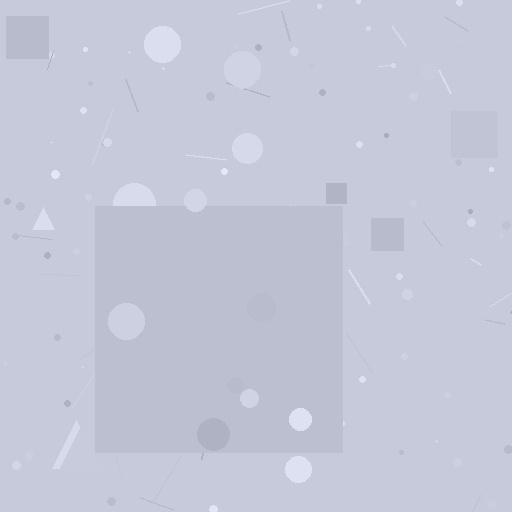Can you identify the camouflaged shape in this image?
The camouflaged shape is a square.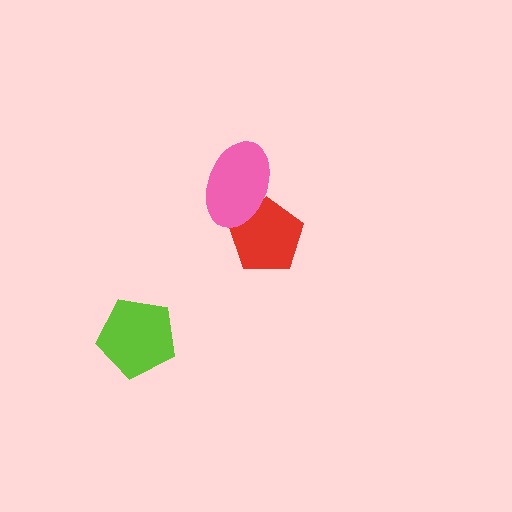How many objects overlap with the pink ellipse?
1 object overlaps with the pink ellipse.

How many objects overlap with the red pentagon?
1 object overlaps with the red pentagon.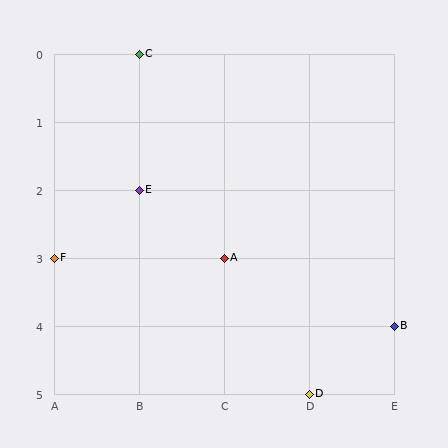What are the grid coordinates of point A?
Point A is at grid coordinates (C, 3).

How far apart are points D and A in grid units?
Points D and A are 1 column and 2 rows apart (about 2.2 grid units diagonally).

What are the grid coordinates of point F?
Point F is at grid coordinates (A, 3).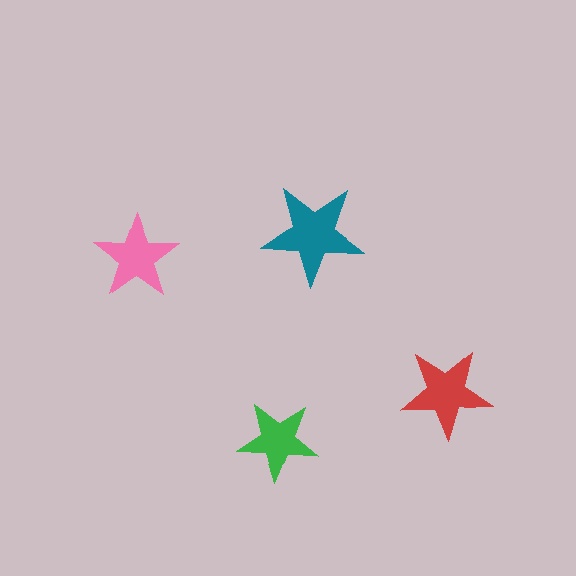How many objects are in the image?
There are 4 objects in the image.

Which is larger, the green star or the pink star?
The pink one.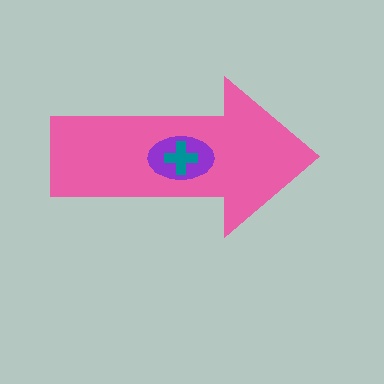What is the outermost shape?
The pink arrow.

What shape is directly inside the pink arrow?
The purple ellipse.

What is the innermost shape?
The teal cross.